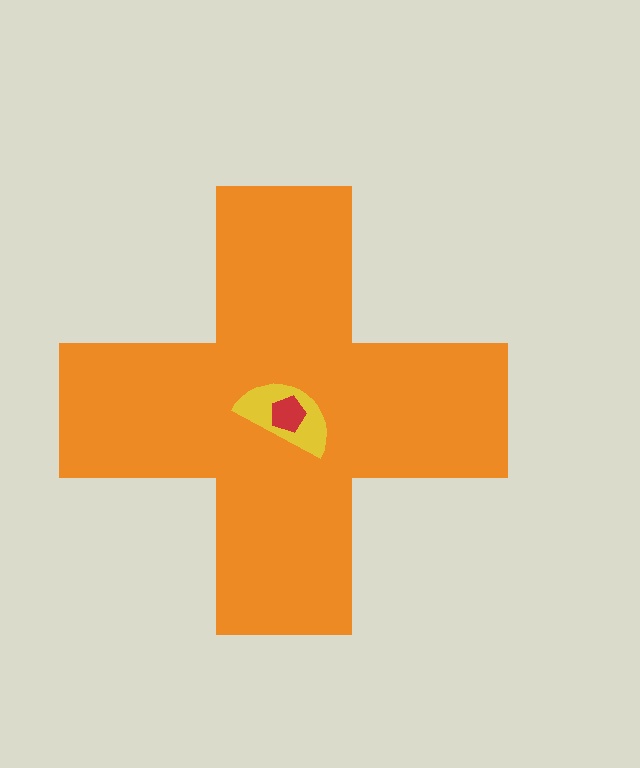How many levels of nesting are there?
3.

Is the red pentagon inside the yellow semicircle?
Yes.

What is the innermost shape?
The red pentagon.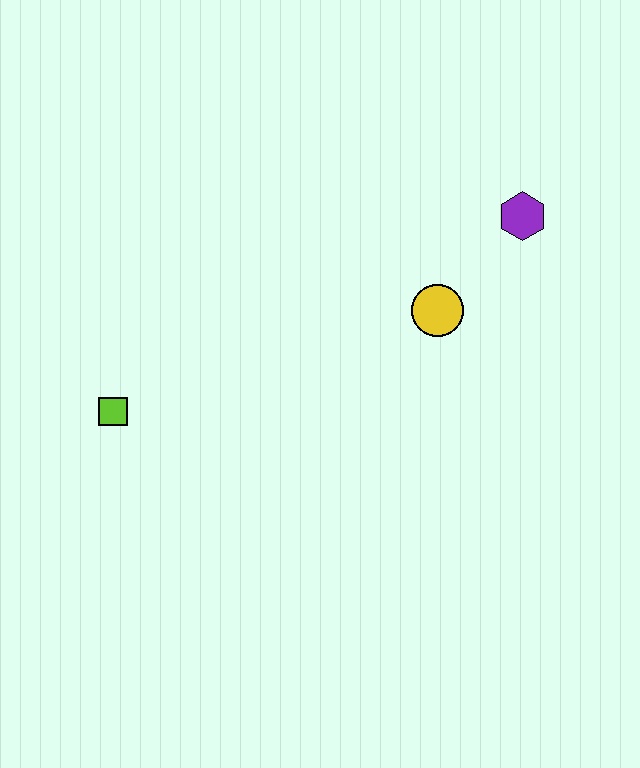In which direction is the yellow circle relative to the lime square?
The yellow circle is to the right of the lime square.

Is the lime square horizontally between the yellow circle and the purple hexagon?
No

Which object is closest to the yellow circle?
The purple hexagon is closest to the yellow circle.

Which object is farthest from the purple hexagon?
The lime square is farthest from the purple hexagon.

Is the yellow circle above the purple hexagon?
No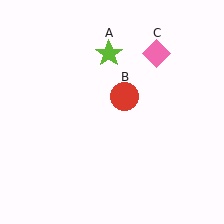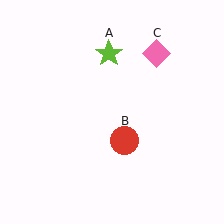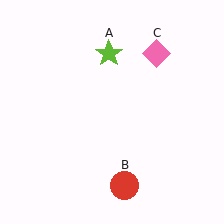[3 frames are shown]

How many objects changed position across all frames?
1 object changed position: red circle (object B).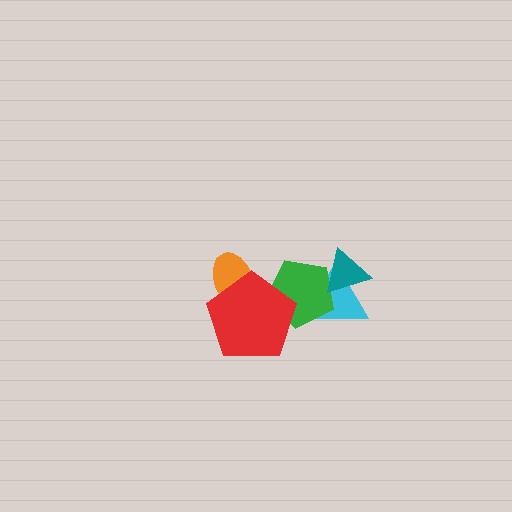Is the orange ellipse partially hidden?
Yes, it is partially covered by another shape.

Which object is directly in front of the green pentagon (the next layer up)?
The red pentagon is directly in front of the green pentagon.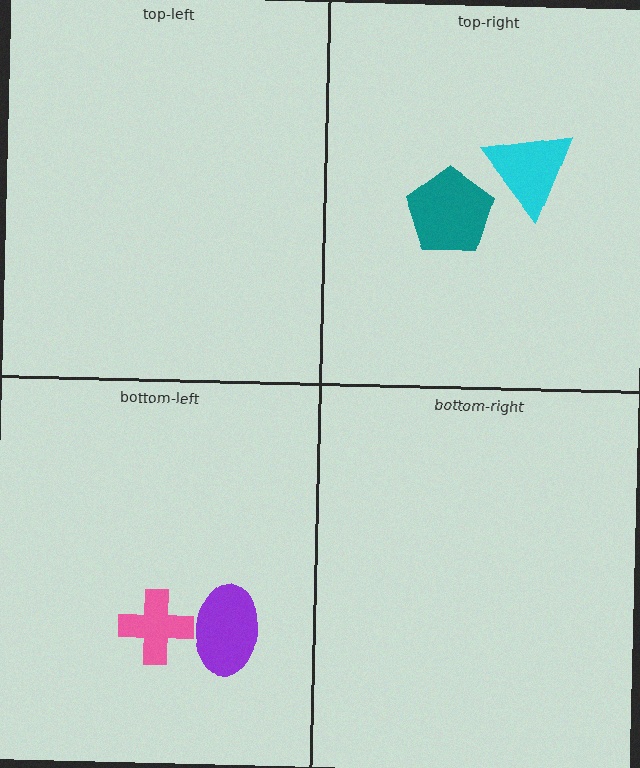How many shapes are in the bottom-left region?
2.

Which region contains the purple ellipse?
The bottom-left region.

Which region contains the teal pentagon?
The top-right region.